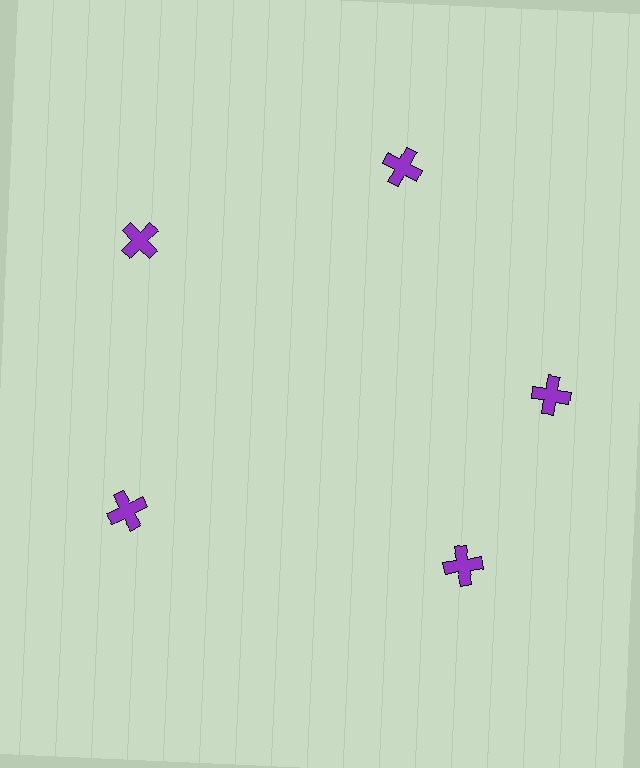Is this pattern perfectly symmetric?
No. The 5 purple crosses are arranged in a ring, but one element near the 5 o'clock position is rotated out of alignment along the ring, breaking the 5-fold rotational symmetry.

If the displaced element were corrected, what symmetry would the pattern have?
It would have 5-fold rotational symmetry — the pattern would map onto itself every 72 degrees.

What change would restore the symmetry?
The symmetry would be restored by rotating it back into even spacing with its neighbors so that all 5 crosses sit at equal angles and equal distance from the center.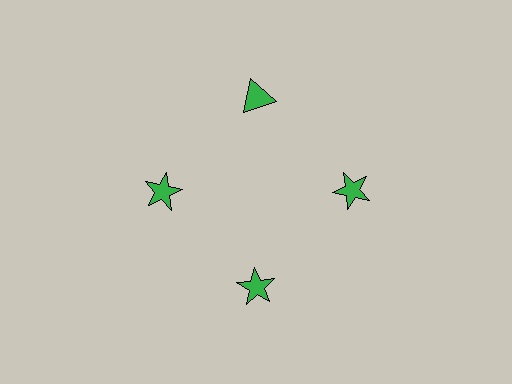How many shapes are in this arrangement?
There are 4 shapes arranged in a ring pattern.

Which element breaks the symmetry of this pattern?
The green triangle at roughly the 12 o'clock position breaks the symmetry. All other shapes are green stars.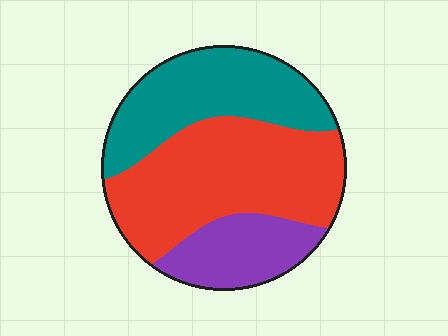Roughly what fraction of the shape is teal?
Teal covers 33% of the shape.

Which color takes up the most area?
Red, at roughly 50%.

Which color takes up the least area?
Purple, at roughly 20%.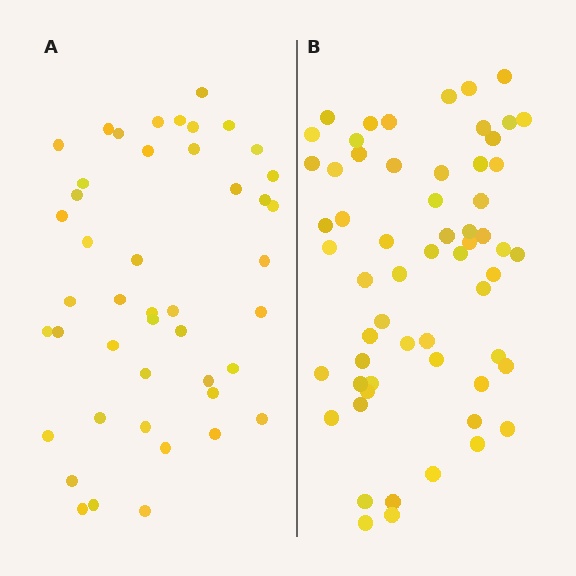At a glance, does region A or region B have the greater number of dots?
Region B (the right region) has more dots.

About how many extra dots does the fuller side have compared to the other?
Region B has approximately 15 more dots than region A.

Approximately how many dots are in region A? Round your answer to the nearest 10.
About 40 dots. (The exact count is 45, which rounds to 40.)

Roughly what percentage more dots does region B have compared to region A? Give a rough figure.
About 35% more.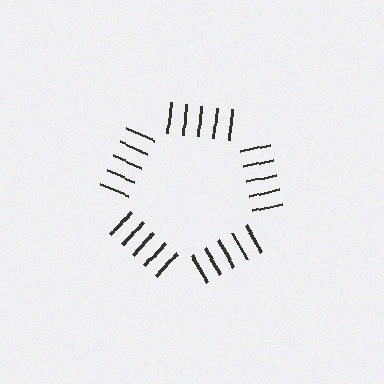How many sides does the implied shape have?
5 sides — the line-ends trace a pentagon.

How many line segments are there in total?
25 — 5 along each of the 5 edges.